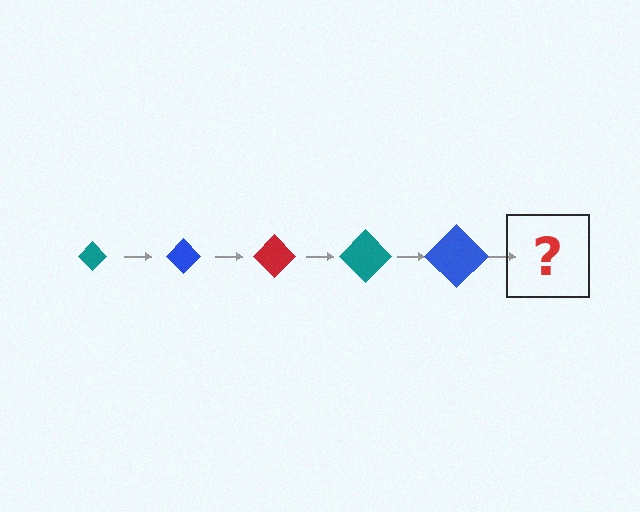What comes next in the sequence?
The next element should be a red diamond, larger than the previous one.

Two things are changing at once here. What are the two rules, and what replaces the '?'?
The two rules are that the diamond grows larger each step and the color cycles through teal, blue, and red. The '?' should be a red diamond, larger than the previous one.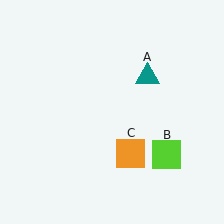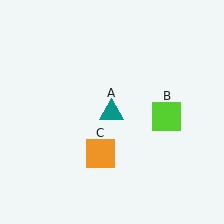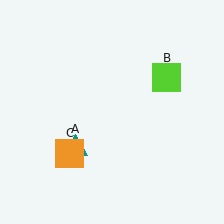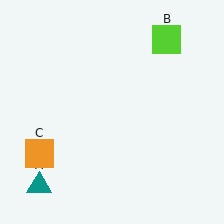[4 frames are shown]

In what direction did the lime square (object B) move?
The lime square (object B) moved up.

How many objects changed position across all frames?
3 objects changed position: teal triangle (object A), lime square (object B), orange square (object C).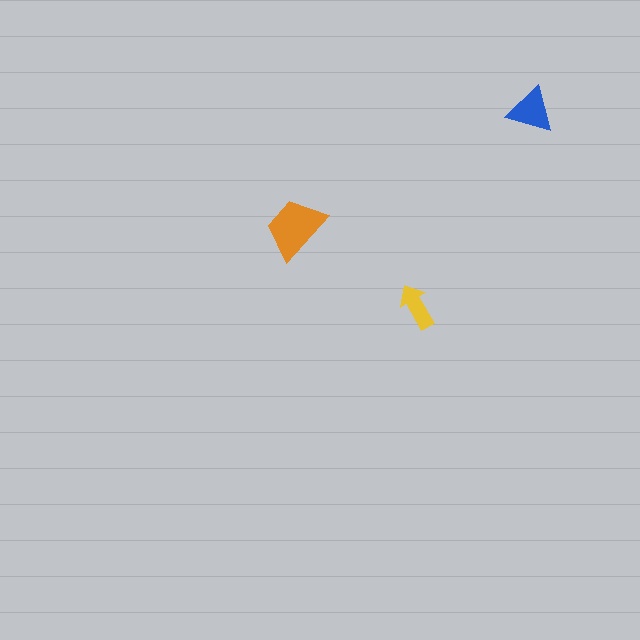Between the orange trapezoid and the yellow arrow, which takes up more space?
The orange trapezoid.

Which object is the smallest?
The yellow arrow.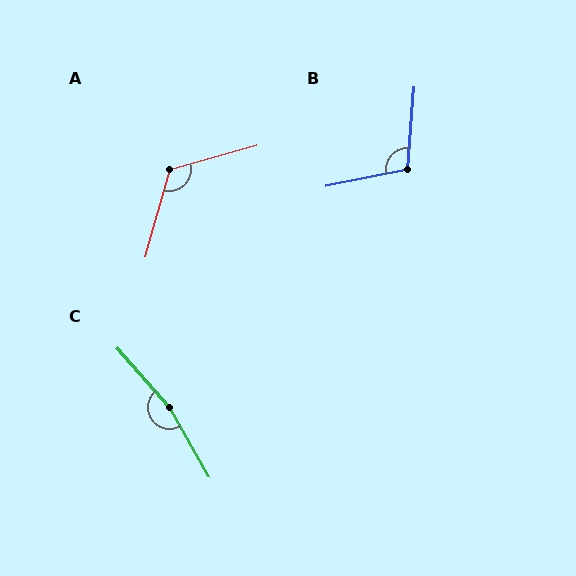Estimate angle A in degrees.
Approximately 122 degrees.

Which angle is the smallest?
B, at approximately 106 degrees.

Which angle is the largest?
C, at approximately 168 degrees.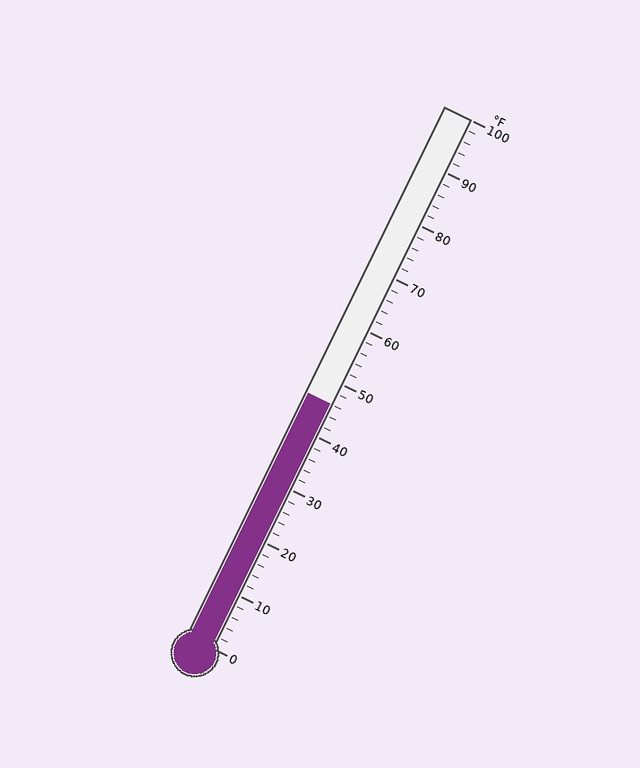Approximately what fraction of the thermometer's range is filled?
The thermometer is filled to approximately 45% of its range.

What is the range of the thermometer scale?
The thermometer scale ranges from 0°F to 100°F.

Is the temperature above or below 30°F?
The temperature is above 30°F.